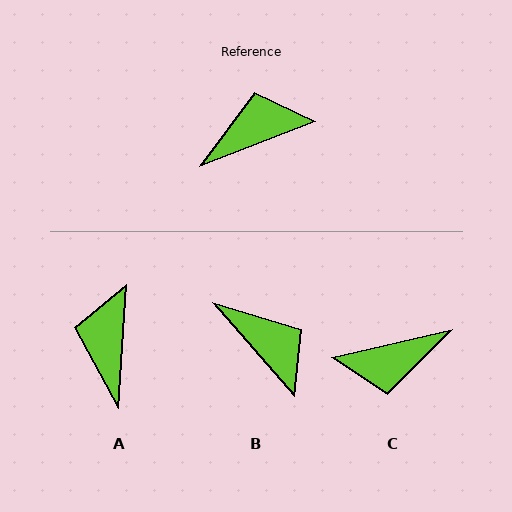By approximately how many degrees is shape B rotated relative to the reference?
Approximately 70 degrees clockwise.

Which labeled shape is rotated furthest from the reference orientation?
C, about 172 degrees away.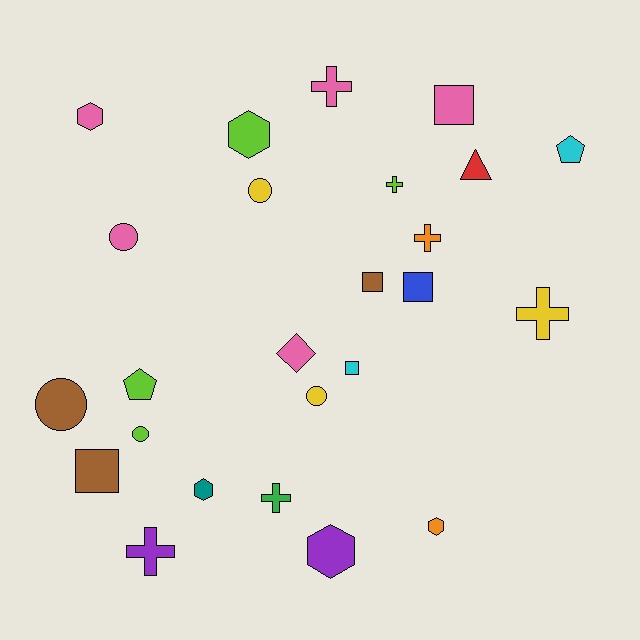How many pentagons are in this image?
There are 2 pentagons.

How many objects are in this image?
There are 25 objects.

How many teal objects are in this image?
There is 1 teal object.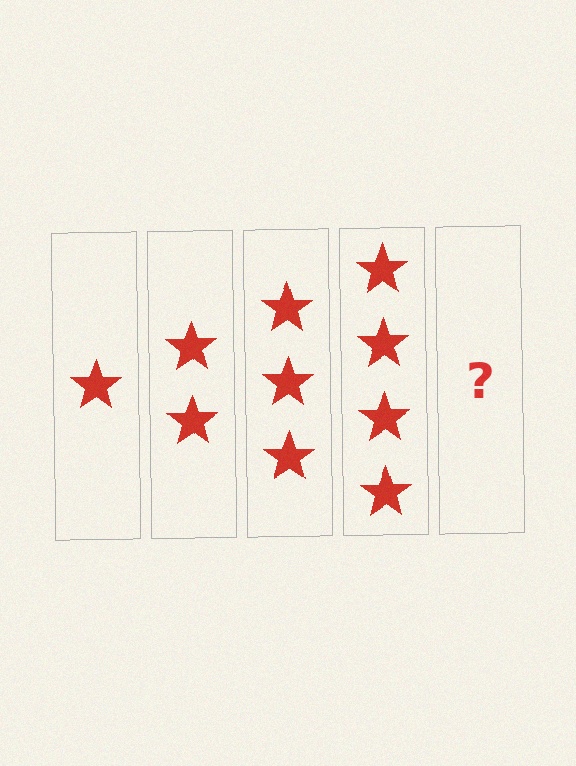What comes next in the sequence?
The next element should be 5 stars.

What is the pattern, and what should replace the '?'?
The pattern is that each step adds one more star. The '?' should be 5 stars.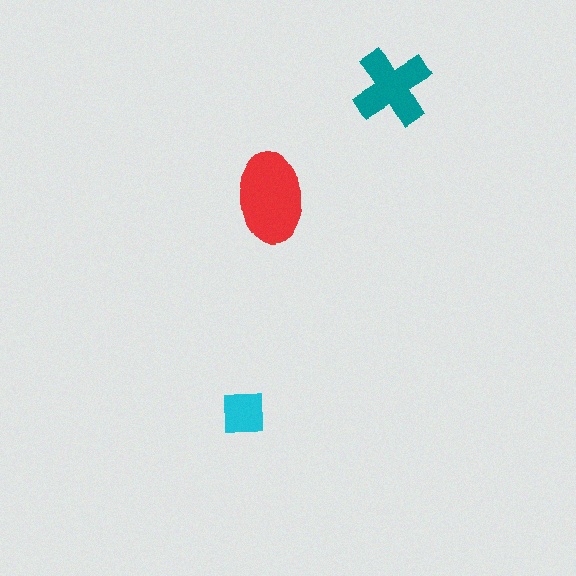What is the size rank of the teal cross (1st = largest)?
2nd.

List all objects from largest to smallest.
The red ellipse, the teal cross, the cyan square.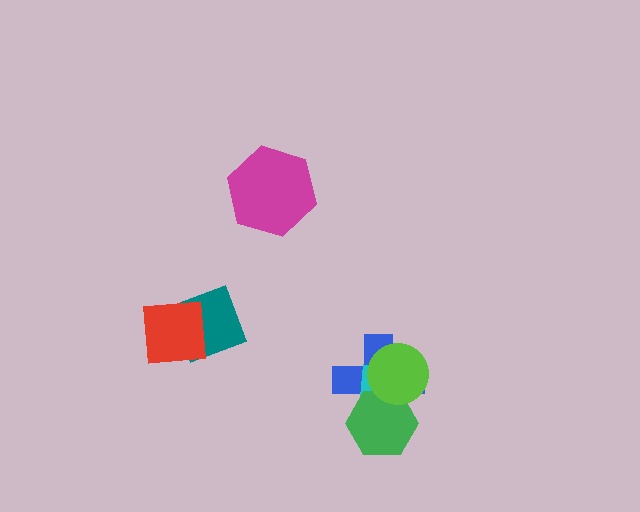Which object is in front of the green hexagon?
The lime circle is in front of the green hexagon.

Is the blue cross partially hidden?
Yes, it is partially covered by another shape.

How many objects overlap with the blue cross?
3 objects overlap with the blue cross.